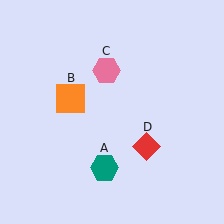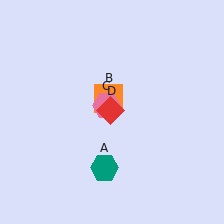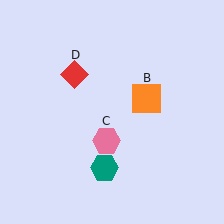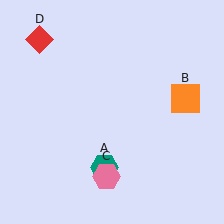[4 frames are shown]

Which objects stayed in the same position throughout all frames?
Teal hexagon (object A) remained stationary.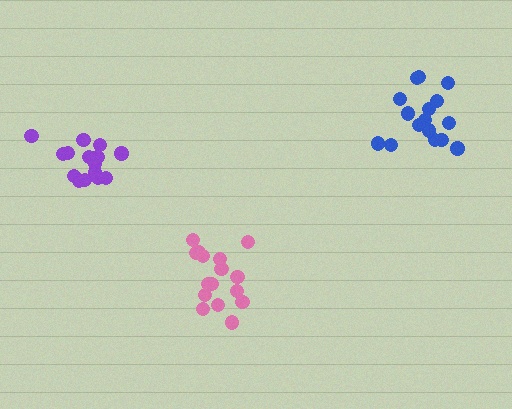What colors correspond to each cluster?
The clusters are colored: purple, pink, blue.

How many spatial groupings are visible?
There are 3 spatial groupings.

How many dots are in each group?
Group 1: 15 dots, Group 2: 16 dots, Group 3: 16 dots (47 total).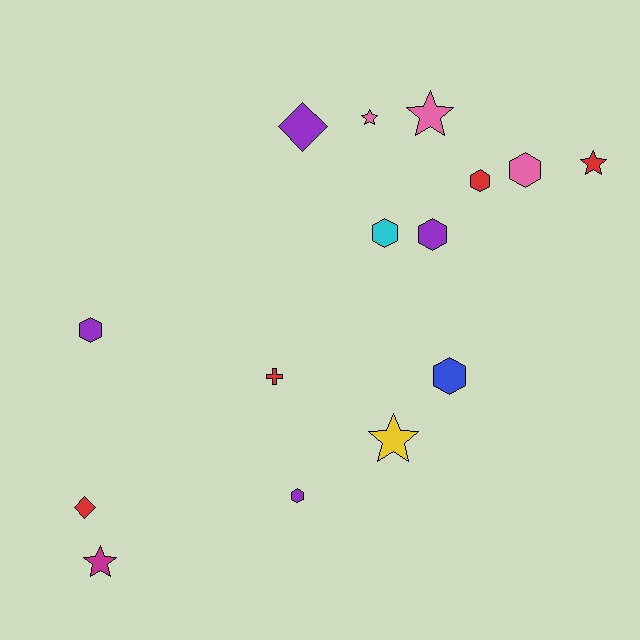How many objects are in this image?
There are 15 objects.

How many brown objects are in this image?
There are no brown objects.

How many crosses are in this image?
There is 1 cross.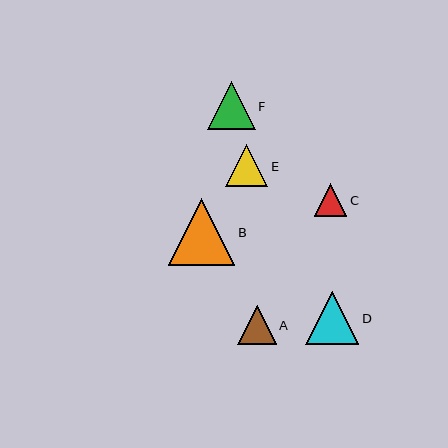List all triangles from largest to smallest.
From largest to smallest: B, D, F, E, A, C.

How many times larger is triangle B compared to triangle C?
Triangle B is approximately 2.0 times the size of triangle C.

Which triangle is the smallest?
Triangle C is the smallest with a size of approximately 33 pixels.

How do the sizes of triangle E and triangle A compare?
Triangle E and triangle A are approximately the same size.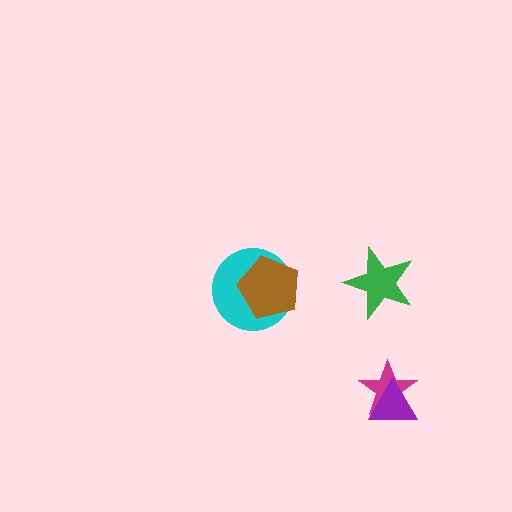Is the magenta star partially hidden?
Yes, it is partially covered by another shape.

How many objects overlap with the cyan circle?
1 object overlaps with the cyan circle.